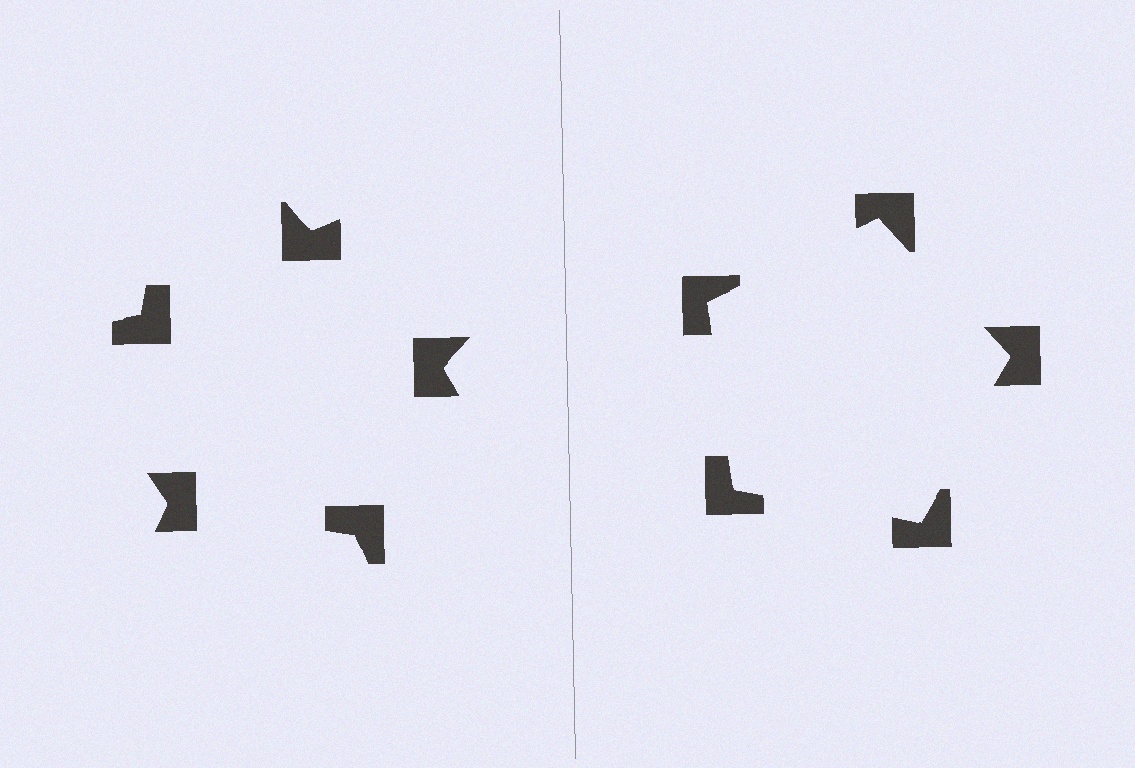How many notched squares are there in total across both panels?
10 — 5 on each side.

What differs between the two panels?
The notched squares are positioned identically on both sides; only the wedge orientations differ. On the right they align to a pentagon; on the left they are misaligned.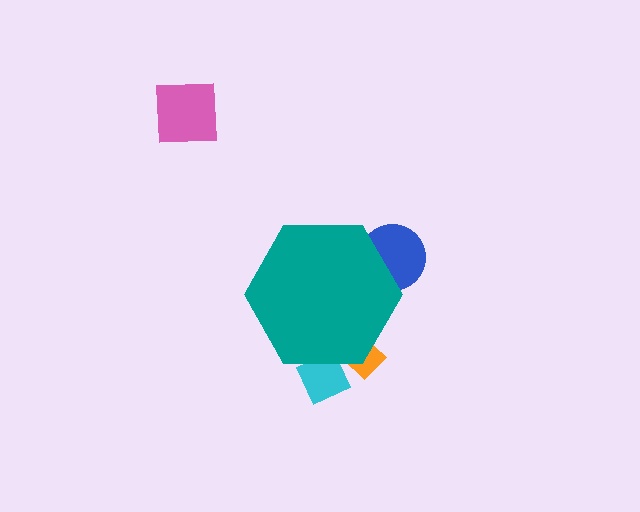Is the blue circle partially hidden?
Yes, the blue circle is partially hidden behind the teal hexagon.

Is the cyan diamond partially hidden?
Yes, the cyan diamond is partially hidden behind the teal hexagon.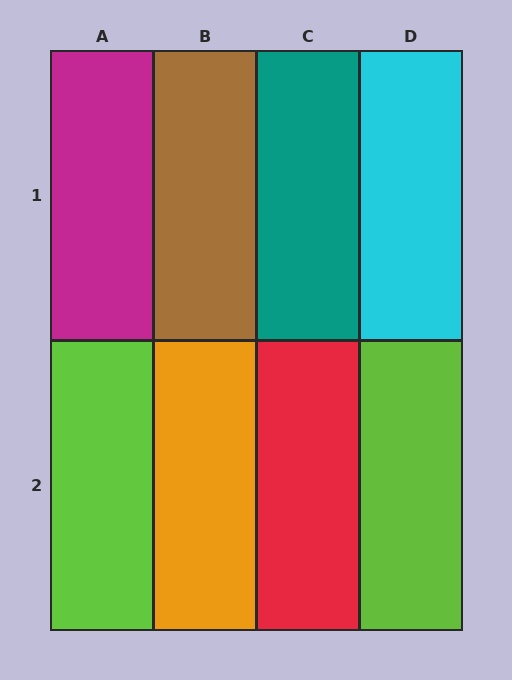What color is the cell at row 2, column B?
Orange.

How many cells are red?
1 cell is red.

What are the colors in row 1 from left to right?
Magenta, brown, teal, cyan.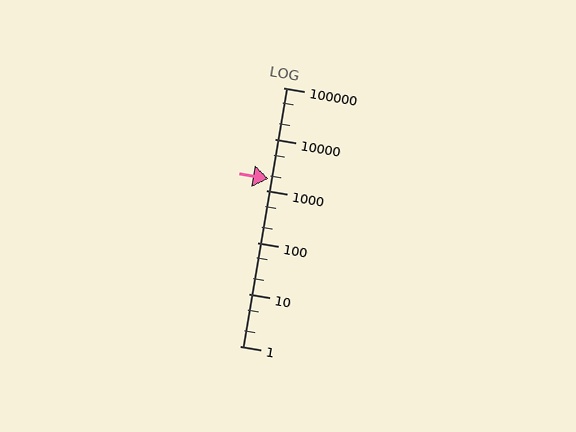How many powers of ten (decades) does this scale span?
The scale spans 5 decades, from 1 to 100000.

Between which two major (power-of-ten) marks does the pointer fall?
The pointer is between 1000 and 10000.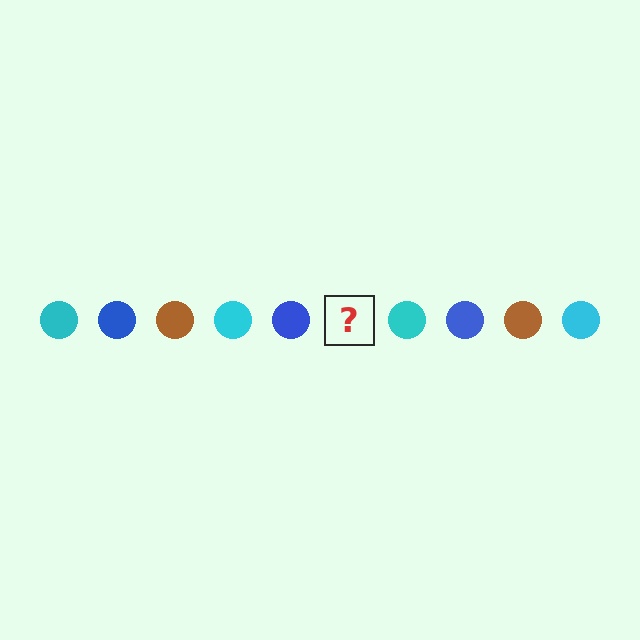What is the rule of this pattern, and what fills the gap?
The rule is that the pattern cycles through cyan, blue, brown circles. The gap should be filled with a brown circle.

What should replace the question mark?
The question mark should be replaced with a brown circle.